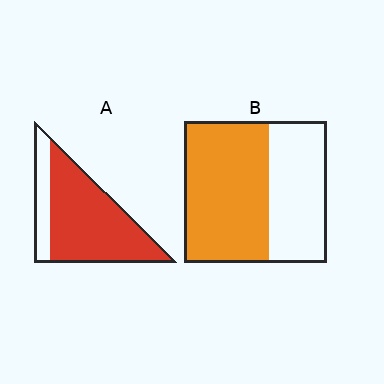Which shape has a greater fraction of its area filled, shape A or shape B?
Shape A.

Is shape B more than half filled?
Yes.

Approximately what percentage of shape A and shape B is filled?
A is approximately 80% and B is approximately 60%.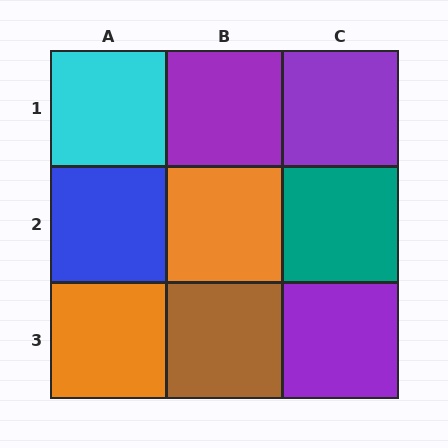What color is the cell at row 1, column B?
Purple.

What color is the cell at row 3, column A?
Orange.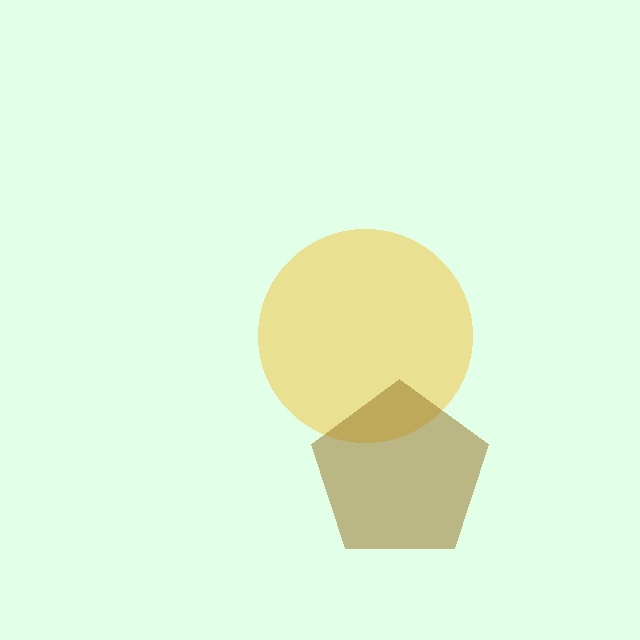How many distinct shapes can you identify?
There are 2 distinct shapes: a yellow circle, a brown pentagon.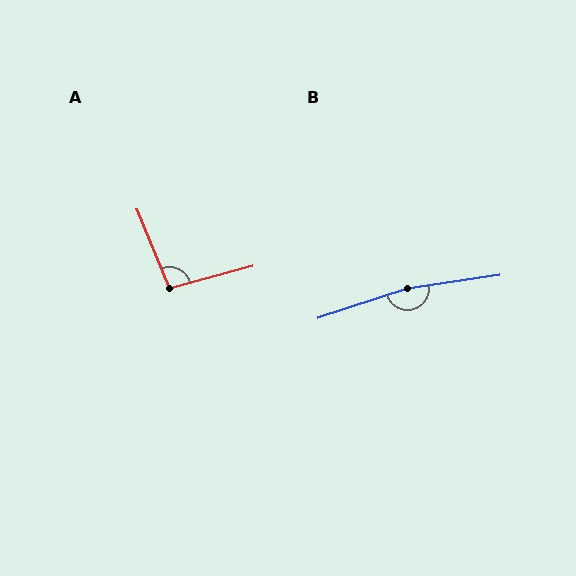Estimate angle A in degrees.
Approximately 97 degrees.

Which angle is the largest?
B, at approximately 170 degrees.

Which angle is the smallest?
A, at approximately 97 degrees.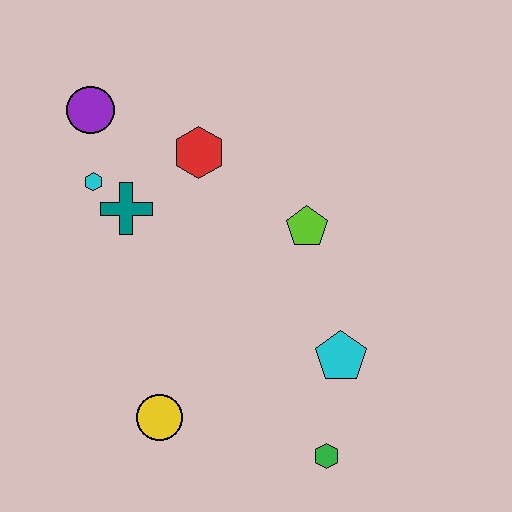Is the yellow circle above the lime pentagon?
No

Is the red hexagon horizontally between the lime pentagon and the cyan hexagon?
Yes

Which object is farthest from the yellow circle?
The purple circle is farthest from the yellow circle.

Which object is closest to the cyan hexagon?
The teal cross is closest to the cyan hexagon.